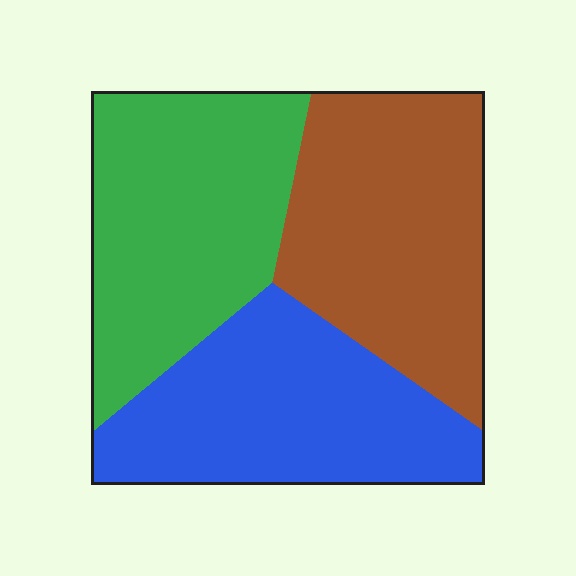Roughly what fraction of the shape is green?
Green covers 34% of the shape.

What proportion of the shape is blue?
Blue covers about 30% of the shape.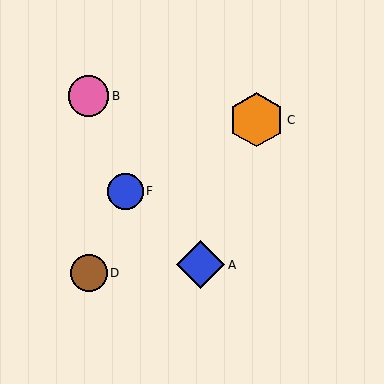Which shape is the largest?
The orange hexagon (labeled C) is the largest.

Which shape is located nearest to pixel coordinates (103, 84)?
The pink circle (labeled B) at (88, 96) is nearest to that location.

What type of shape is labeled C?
Shape C is an orange hexagon.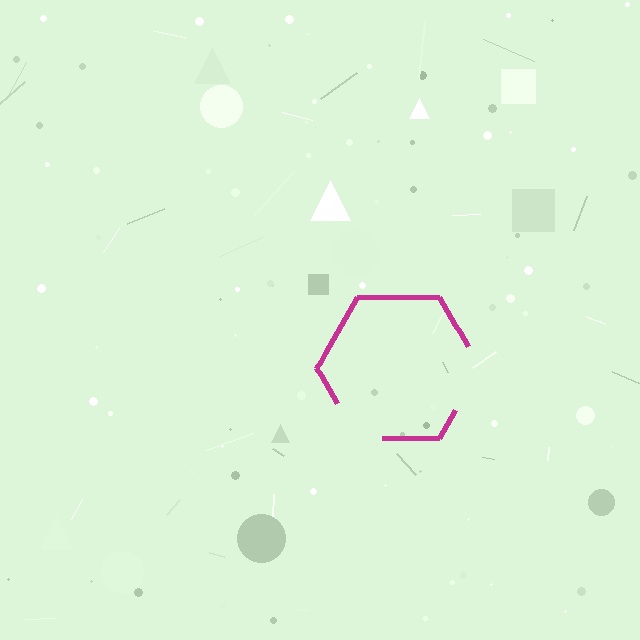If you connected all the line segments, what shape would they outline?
They would outline a hexagon.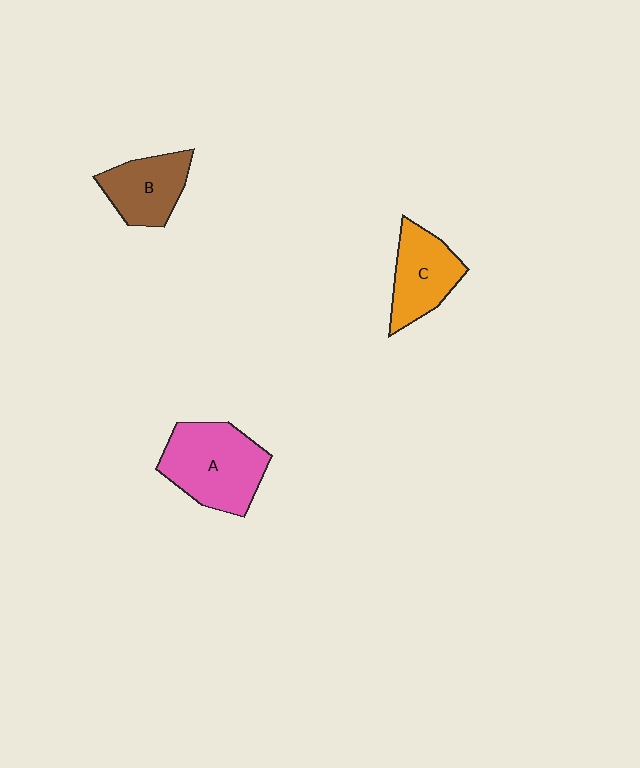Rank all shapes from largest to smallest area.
From largest to smallest: A (pink), C (orange), B (brown).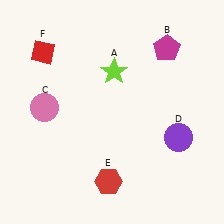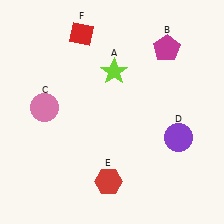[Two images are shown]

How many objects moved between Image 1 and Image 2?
1 object moved between the two images.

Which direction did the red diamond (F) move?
The red diamond (F) moved right.